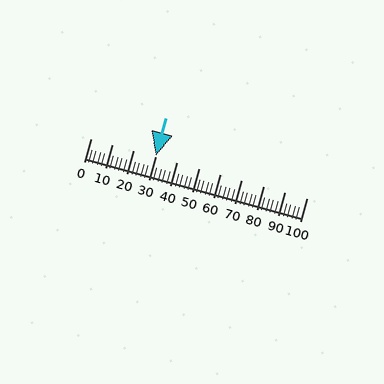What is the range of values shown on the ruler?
The ruler shows values from 0 to 100.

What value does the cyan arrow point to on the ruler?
The cyan arrow points to approximately 30.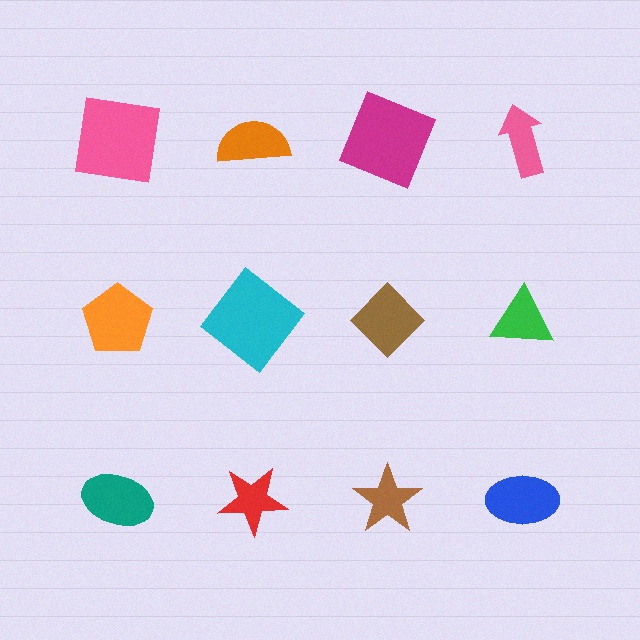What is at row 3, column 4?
A blue ellipse.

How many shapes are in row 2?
4 shapes.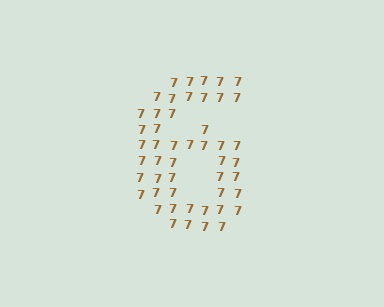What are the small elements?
The small elements are digit 7's.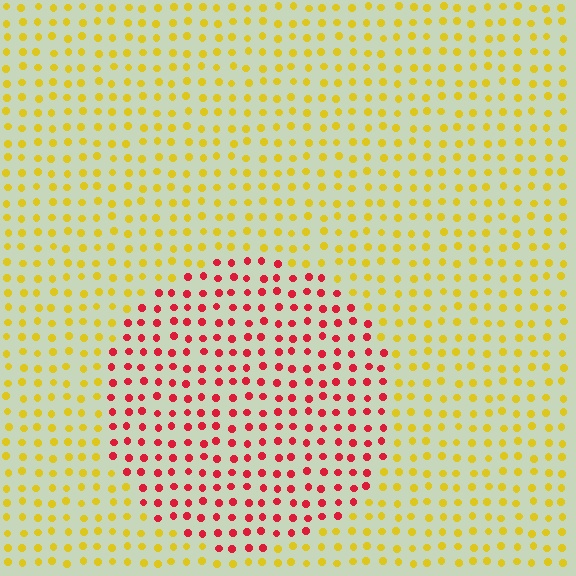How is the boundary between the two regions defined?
The boundary is defined purely by a slight shift in hue (about 62 degrees). Spacing, size, and orientation are identical on both sides.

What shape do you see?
I see a circle.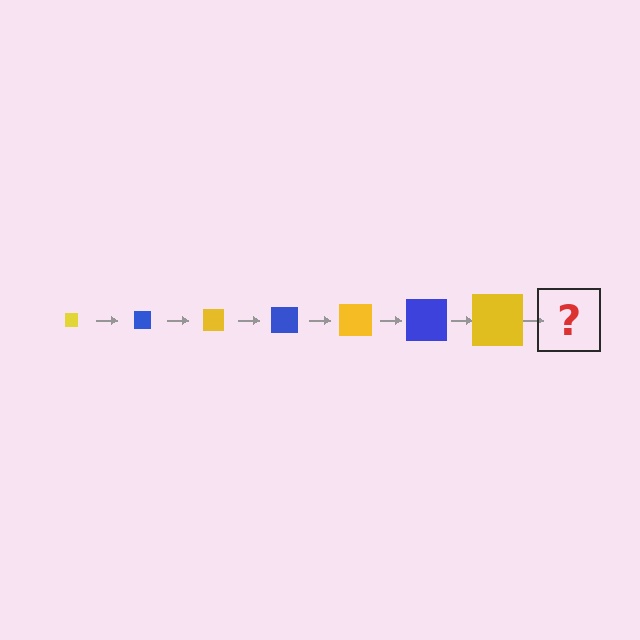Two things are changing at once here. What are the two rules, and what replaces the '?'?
The two rules are that the square grows larger each step and the color cycles through yellow and blue. The '?' should be a blue square, larger than the previous one.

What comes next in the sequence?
The next element should be a blue square, larger than the previous one.